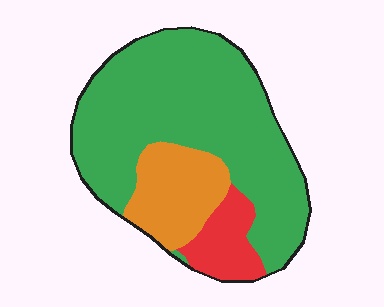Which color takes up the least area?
Red, at roughly 10%.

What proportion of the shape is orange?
Orange takes up between a sixth and a third of the shape.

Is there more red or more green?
Green.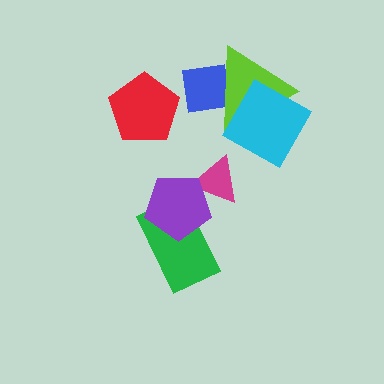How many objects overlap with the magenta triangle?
1 object overlaps with the magenta triangle.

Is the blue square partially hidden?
Yes, it is partially covered by another shape.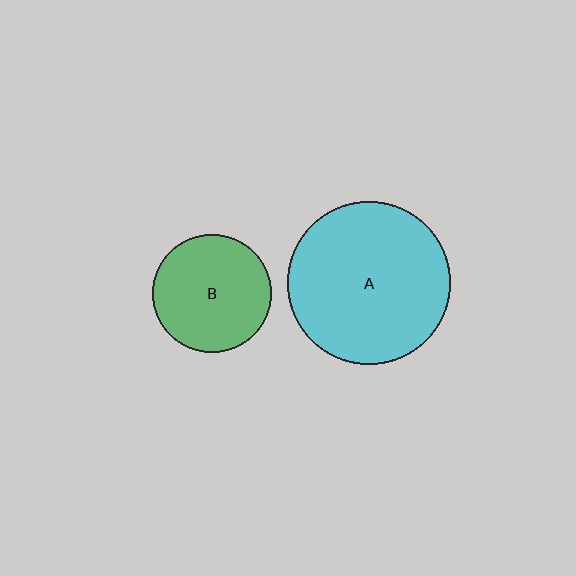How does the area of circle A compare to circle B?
Approximately 1.9 times.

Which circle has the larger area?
Circle A (cyan).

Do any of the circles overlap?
No, none of the circles overlap.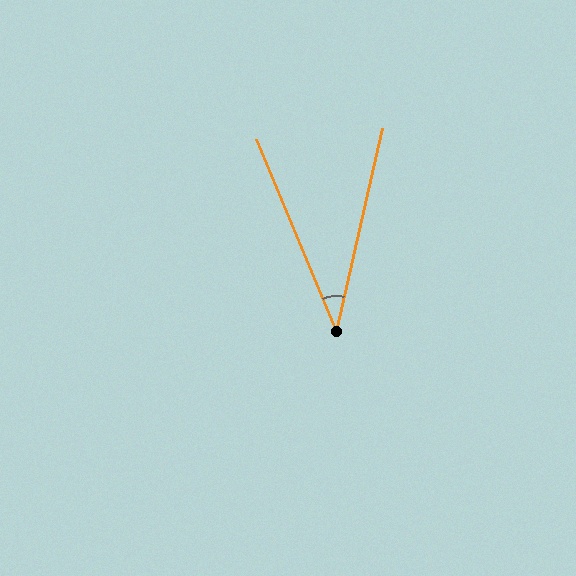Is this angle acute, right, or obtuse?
It is acute.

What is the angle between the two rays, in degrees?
Approximately 36 degrees.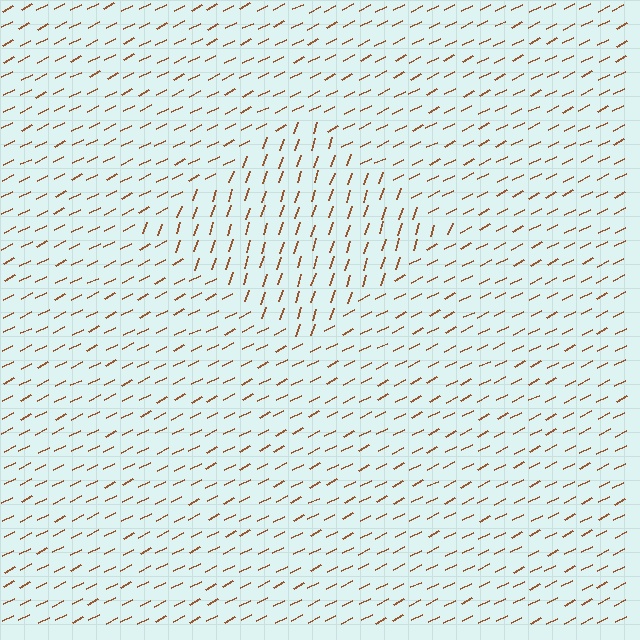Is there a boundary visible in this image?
Yes, there is a texture boundary formed by a change in line orientation.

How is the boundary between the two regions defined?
The boundary is defined purely by a change in line orientation (approximately 45 degrees difference). All lines are the same color and thickness.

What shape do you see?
I see a diamond.